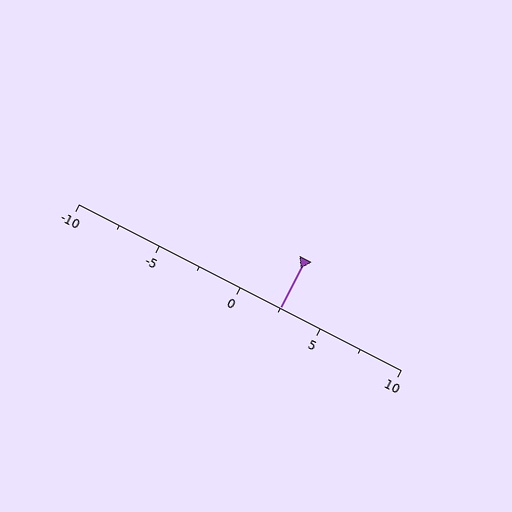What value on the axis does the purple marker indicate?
The marker indicates approximately 2.5.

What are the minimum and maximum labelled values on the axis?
The axis runs from -10 to 10.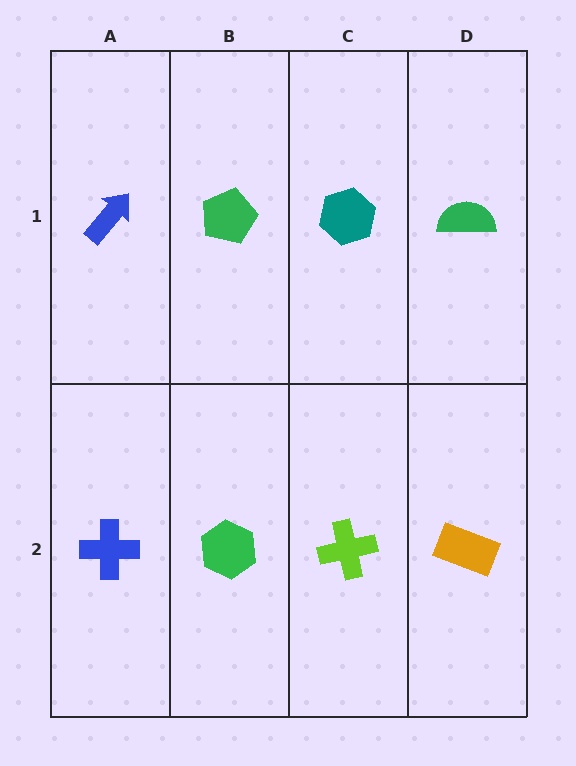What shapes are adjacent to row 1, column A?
A blue cross (row 2, column A), a green pentagon (row 1, column B).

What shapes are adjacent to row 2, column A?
A blue arrow (row 1, column A), a green hexagon (row 2, column B).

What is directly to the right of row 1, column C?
A green semicircle.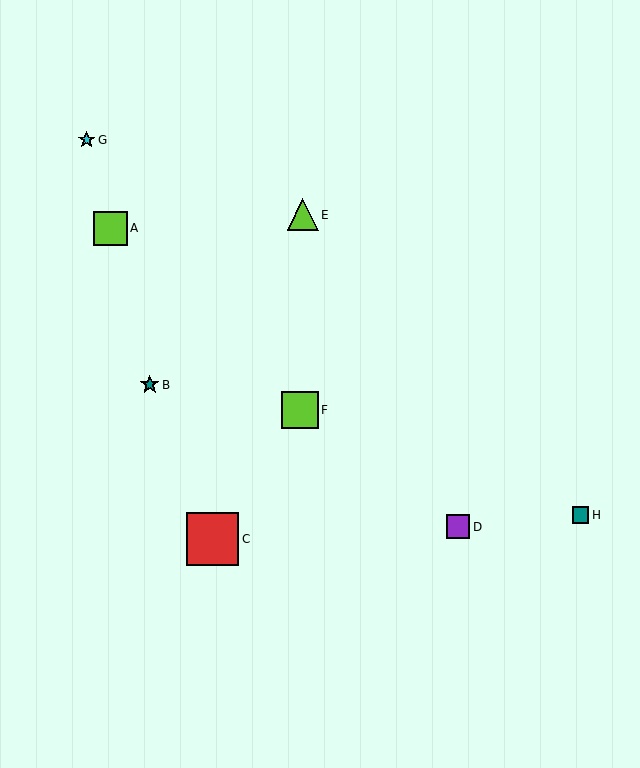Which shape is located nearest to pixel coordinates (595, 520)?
The teal square (labeled H) at (581, 515) is nearest to that location.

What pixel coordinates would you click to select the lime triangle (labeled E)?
Click at (303, 215) to select the lime triangle E.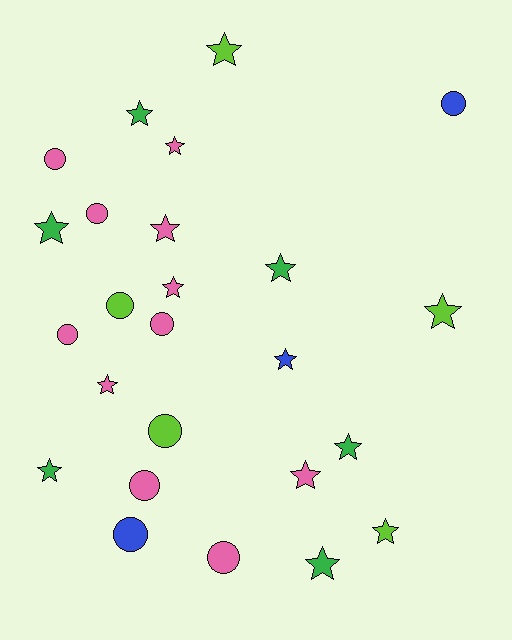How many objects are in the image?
There are 25 objects.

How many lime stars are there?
There are 3 lime stars.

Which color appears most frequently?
Pink, with 11 objects.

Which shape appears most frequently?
Star, with 15 objects.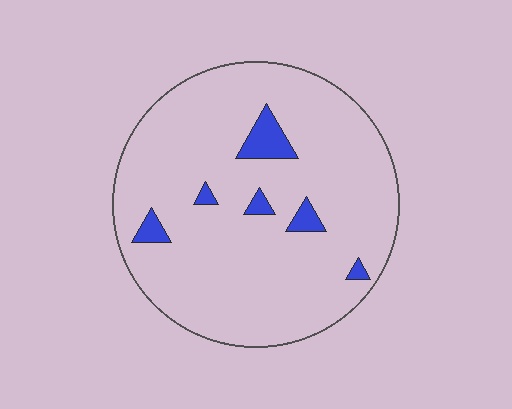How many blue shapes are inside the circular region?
6.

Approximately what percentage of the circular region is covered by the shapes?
Approximately 5%.